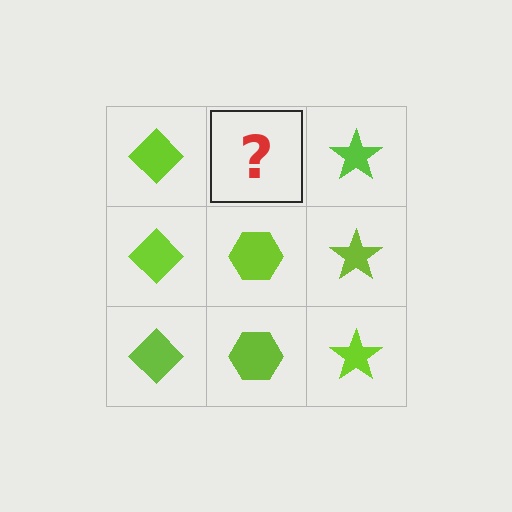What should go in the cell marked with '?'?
The missing cell should contain a lime hexagon.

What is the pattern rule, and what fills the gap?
The rule is that each column has a consistent shape. The gap should be filled with a lime hexagon.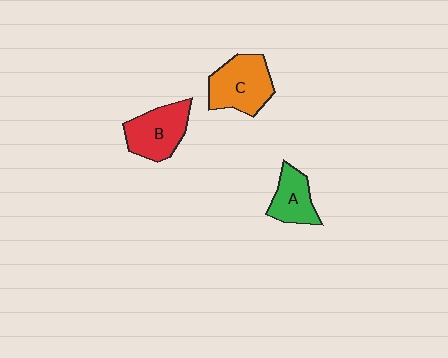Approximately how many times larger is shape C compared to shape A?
Approximately 1.5 times.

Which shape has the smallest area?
Shape A (green).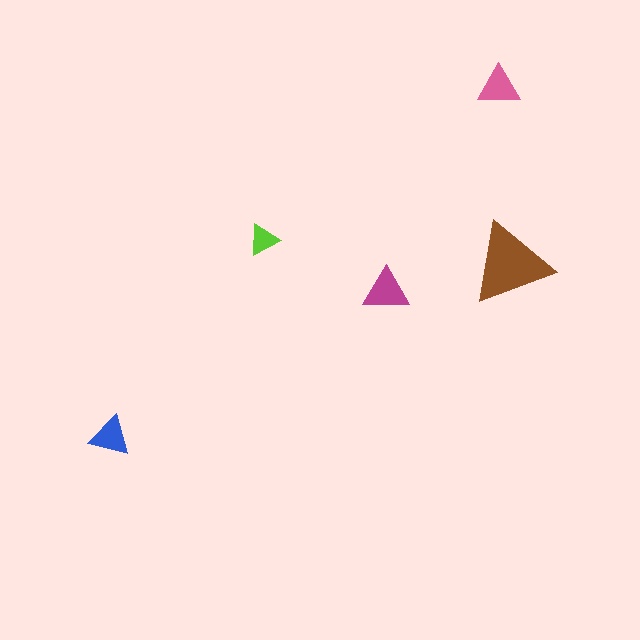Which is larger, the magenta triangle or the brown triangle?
The brown one.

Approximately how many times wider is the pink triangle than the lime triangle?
About 1.5 times wider.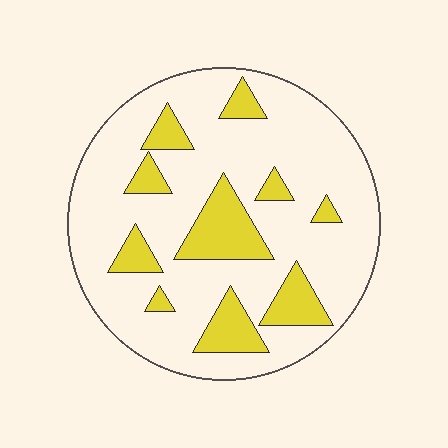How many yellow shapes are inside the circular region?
10.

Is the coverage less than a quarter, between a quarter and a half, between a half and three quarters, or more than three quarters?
Less than a quarter.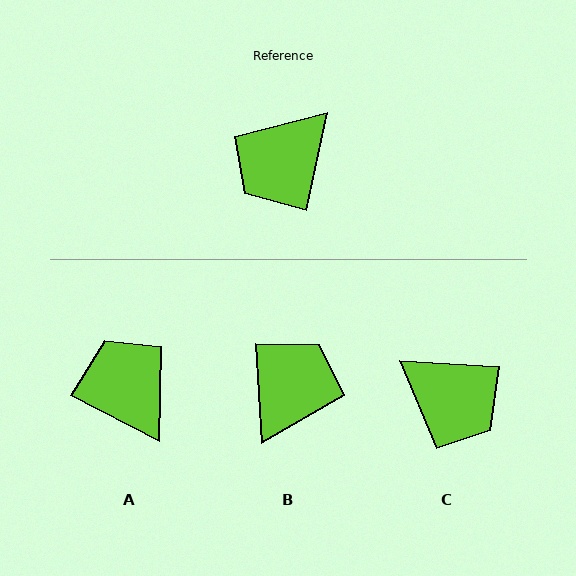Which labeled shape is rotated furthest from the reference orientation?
B, about 164 degrees away.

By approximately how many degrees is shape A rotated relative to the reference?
Approximately 106 degrees clockwise.